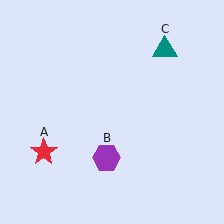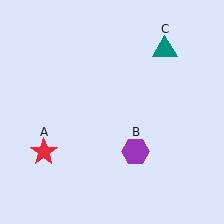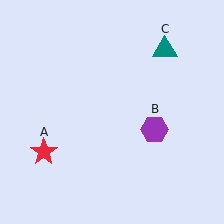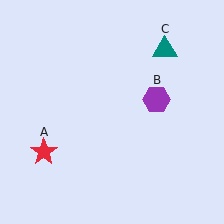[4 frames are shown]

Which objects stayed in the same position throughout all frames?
Red star (object A) and teal triangle (object C) remained stationary.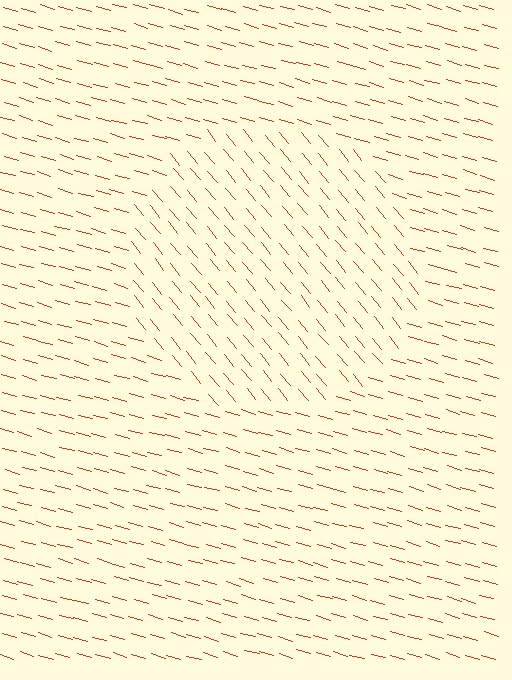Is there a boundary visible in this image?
Yes, there is a texture boundary formed by a change in line orientation.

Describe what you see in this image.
The image is filled with small red line segments. A circle region in the image has lines oriented differently from the surrounding lines, creating a visible texture boundary.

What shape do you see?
I see a circle.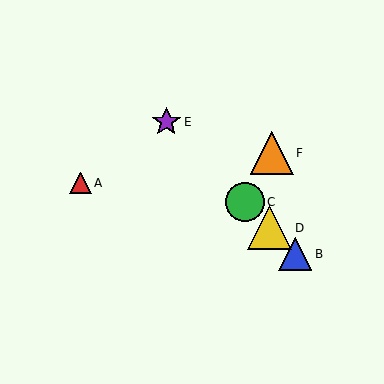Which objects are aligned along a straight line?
Objects B, C, D, E are aligned along a straight line.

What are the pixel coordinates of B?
Object B is at (295, 254).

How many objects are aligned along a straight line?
4 objects (B, C, D, E) are aligned along a straight line.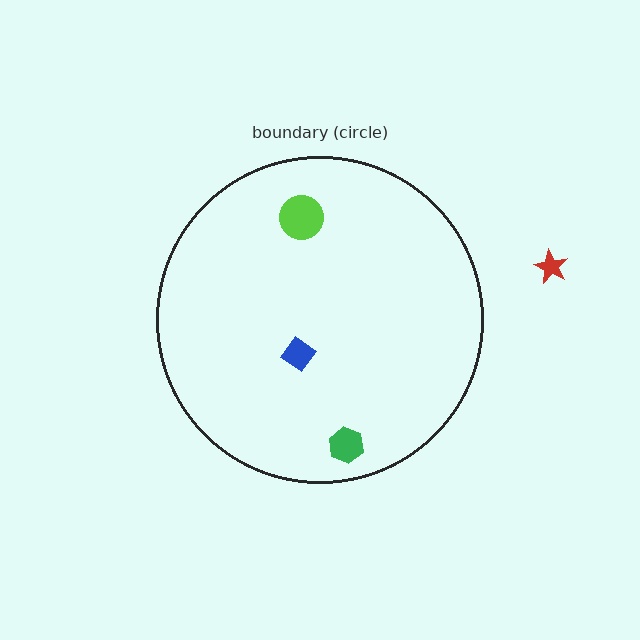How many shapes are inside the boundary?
3 inside, 1 outside.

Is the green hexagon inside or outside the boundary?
Inside.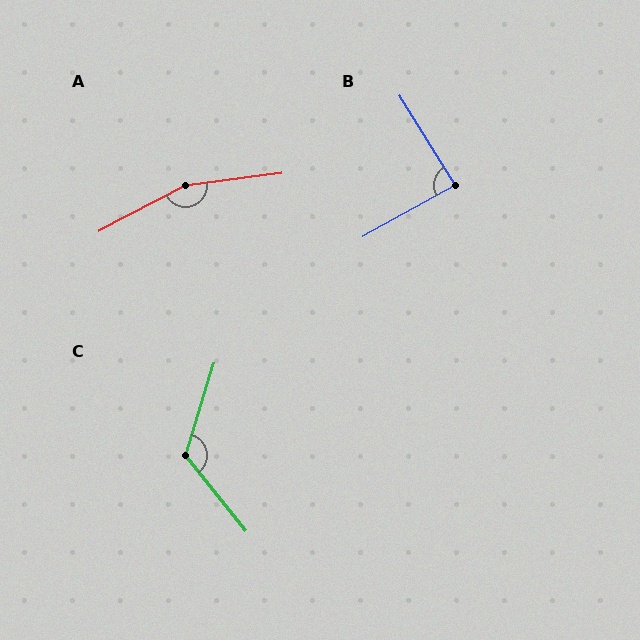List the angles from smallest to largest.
B (88°), C (124°), A (160°).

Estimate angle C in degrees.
Approximately 124 degrees.